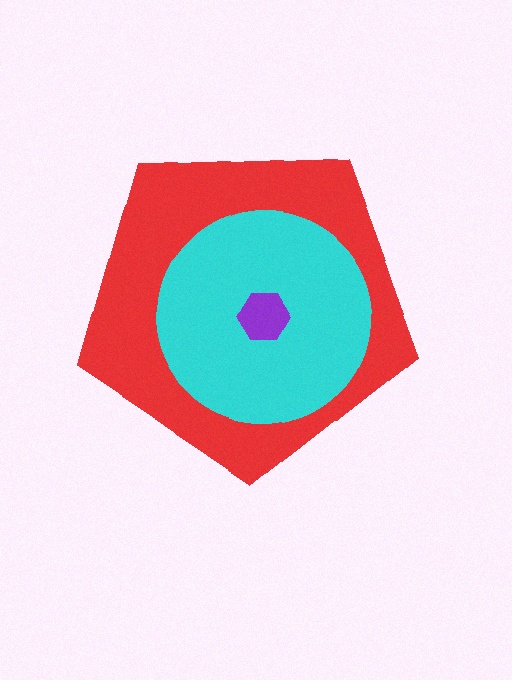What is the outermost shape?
The red pentagon.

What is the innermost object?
The purple hexagon.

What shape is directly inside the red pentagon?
The cyan circle.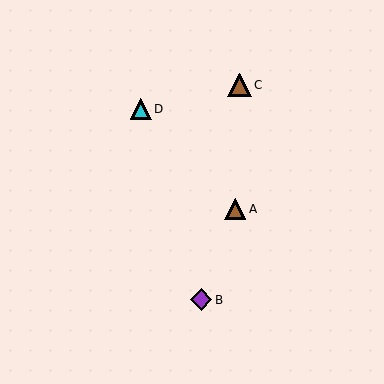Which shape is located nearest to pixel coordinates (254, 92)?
The brown triangle (labeled C) at (240, 85) is nearest to that location.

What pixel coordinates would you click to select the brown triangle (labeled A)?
Click at (235, 209) to select the brown triangle A.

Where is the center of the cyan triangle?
The center of the cyan triangle is at (141, 109).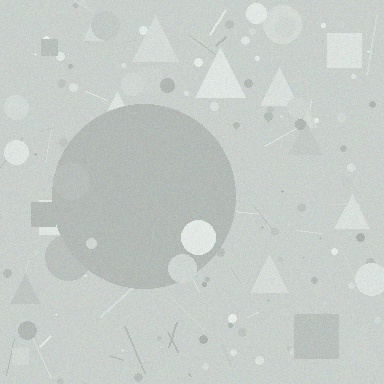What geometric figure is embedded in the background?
A circle is embedded in the background.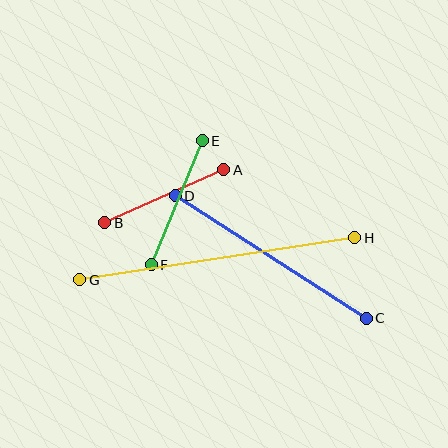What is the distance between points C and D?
The distance is approximately 227 pixels.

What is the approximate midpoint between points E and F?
The midpoint is at approximately (177, 203) pixels.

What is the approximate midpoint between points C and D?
The midpoint is at approximately (271, 257) pixels.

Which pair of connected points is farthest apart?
Points G and H are farthest apart.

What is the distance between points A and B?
The distance is approximately 130 pixels.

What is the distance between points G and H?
The distance is approximately 278 pixels.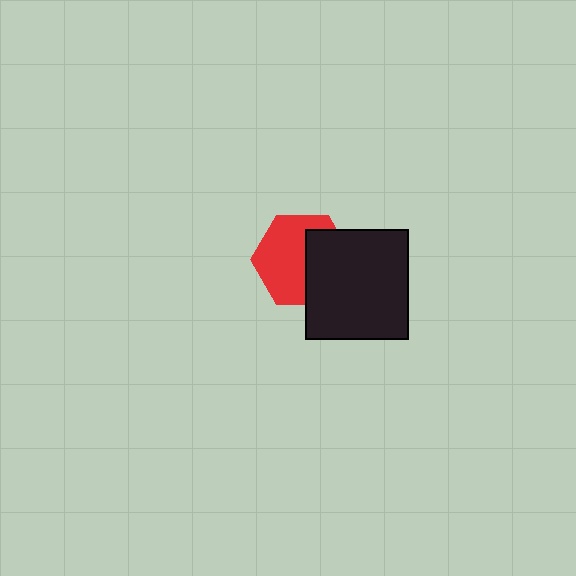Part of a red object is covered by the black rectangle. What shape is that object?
It is a hexagon.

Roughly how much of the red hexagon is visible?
About half of it is visible (roughly 60%).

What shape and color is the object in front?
The object in front is a black rectangle.